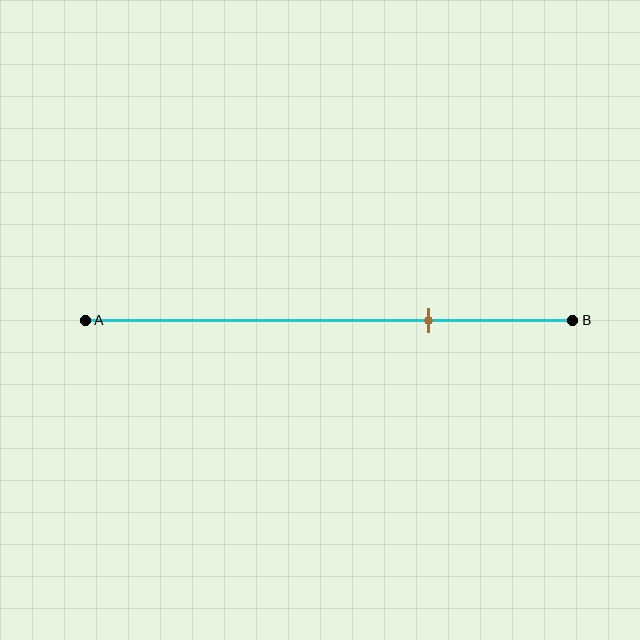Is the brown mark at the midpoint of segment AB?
No, the mark is at about 70% from A, not at the 50% midpoint.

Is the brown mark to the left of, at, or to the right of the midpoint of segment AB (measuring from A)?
The brown mark is to the right of the midpoint of segment AB.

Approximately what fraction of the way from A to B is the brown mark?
The brown mark is approximately 70% of the way from A to B.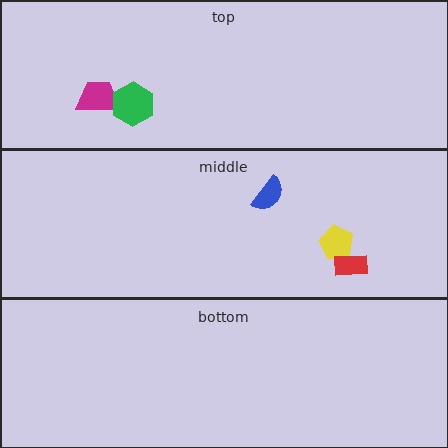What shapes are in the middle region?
The blue semicircle, the yellow pentagon, the red rectangle.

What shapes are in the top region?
The magenta trapezoid, the green hexagon.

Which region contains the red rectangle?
The middle region.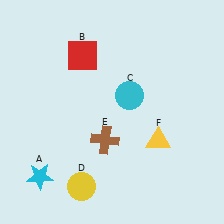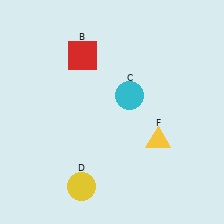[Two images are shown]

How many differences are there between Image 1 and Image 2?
There are 2 differences between the two images.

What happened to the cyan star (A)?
The cyan star (A) was removed in Image 2. It was in the bottom-left area of Image 1.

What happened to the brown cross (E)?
The brown cross (E) was removed in Image 2. It was in the bottom-left area of Image 1.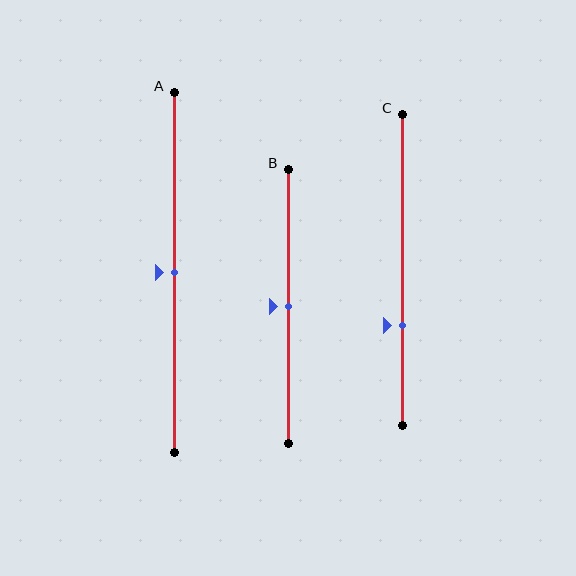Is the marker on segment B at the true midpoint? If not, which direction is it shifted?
Yes, the marker on segment B is at the true midpoint.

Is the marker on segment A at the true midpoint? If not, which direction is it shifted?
Yes, the marker on segment A is at the true midpoint.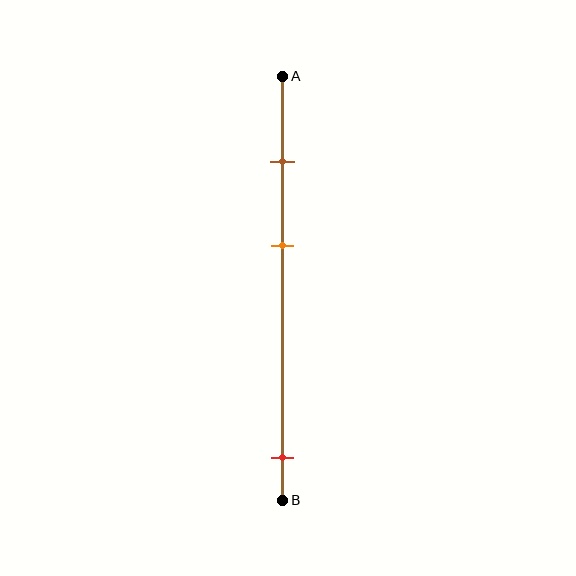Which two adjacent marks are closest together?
The brown and orange marks are the closest adjacent pair.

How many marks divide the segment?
There are 3 marks dividing the segment.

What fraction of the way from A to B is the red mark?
The red mark is approximately 90% (0.9) of the way from A to B.